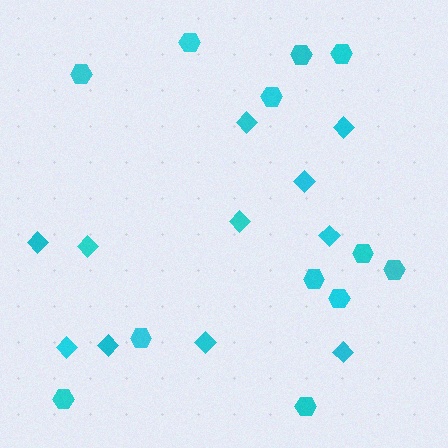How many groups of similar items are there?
There are 2 groups: one group of diamonds (11) and one group of hexagons (12).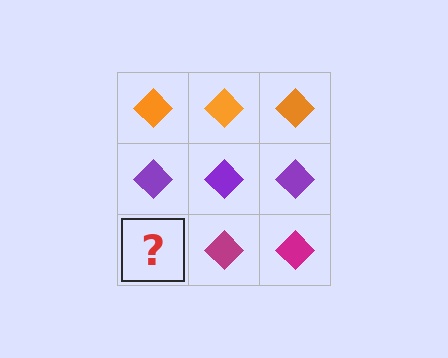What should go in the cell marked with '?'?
The missing cell should contain a magenta diamond.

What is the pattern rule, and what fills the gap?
The rule is that each row has a consistent color. The gap should be filled with a magenta diamond.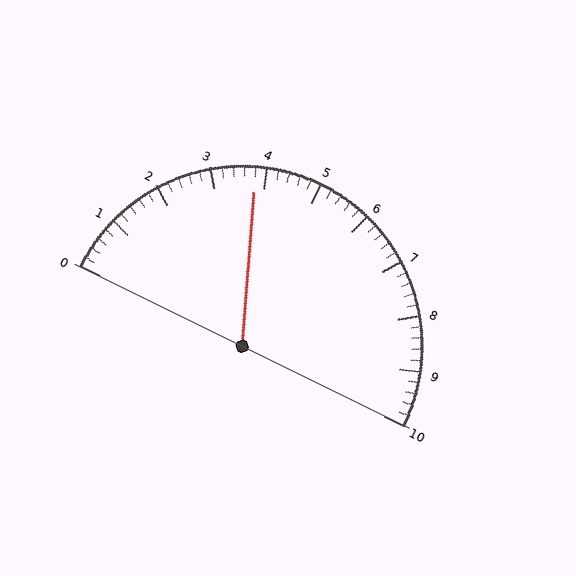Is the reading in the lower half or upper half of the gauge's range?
The reading is in the lower half of the range (0 to 10).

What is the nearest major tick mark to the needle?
The nearest major tick mark is 4.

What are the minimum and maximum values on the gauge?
The gauge ranges from 0 to 10.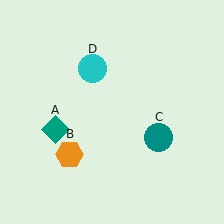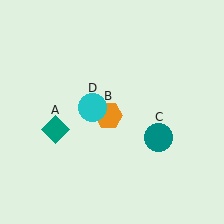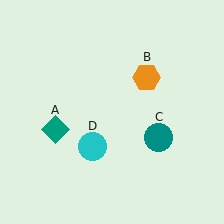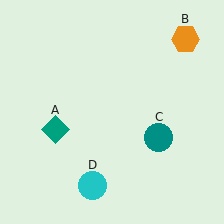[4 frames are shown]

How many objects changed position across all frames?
2 objects changed position: orange hexagon (object B), cyan circle (object D).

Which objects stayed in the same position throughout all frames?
Teal diamond (object A) and teal circle (object C) remained stationary.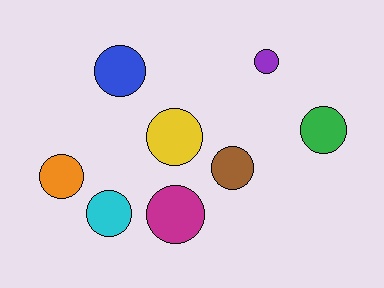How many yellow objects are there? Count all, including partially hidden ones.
There is 1 yellow object.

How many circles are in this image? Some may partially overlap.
There are 8 circles.